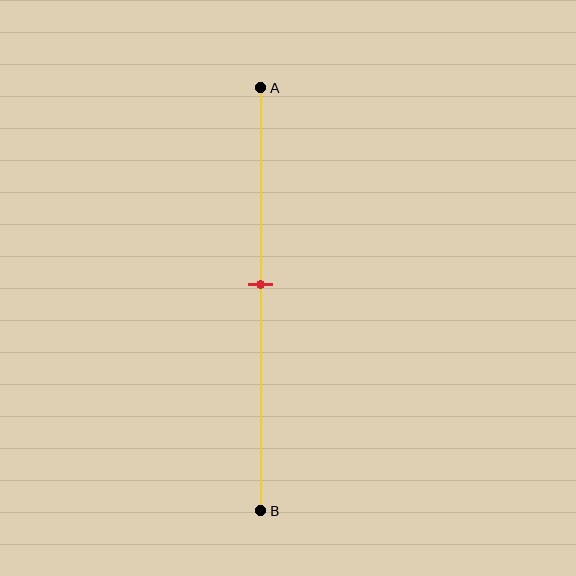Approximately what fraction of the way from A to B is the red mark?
The red mark is approximately 45% of the way from A to B.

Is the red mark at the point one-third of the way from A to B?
No, the mark is at about 45% from A, not at the 33% one-third point.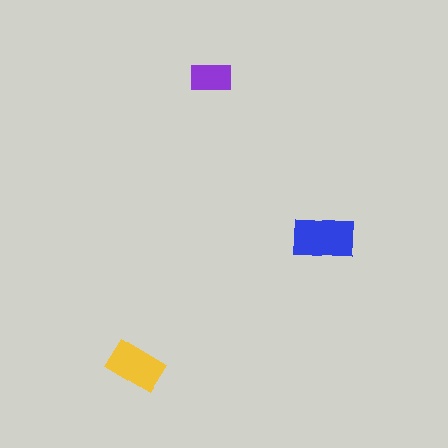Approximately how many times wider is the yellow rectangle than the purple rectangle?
About 1.5 times wider.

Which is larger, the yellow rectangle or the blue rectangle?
The blue one.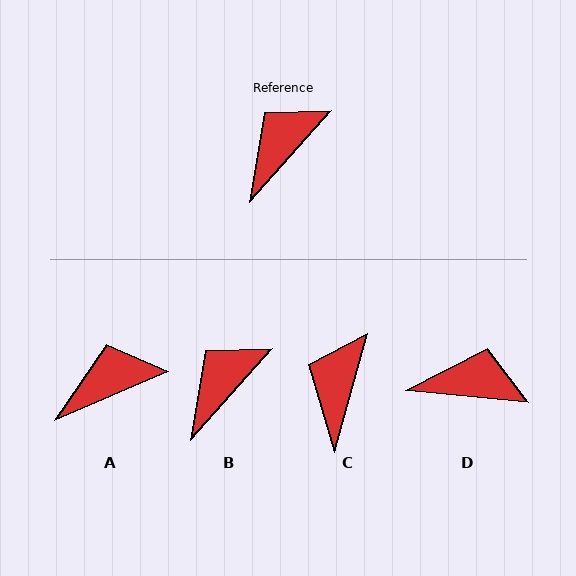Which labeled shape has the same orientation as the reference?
B.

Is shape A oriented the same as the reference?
No, it is off by about 25 degrees.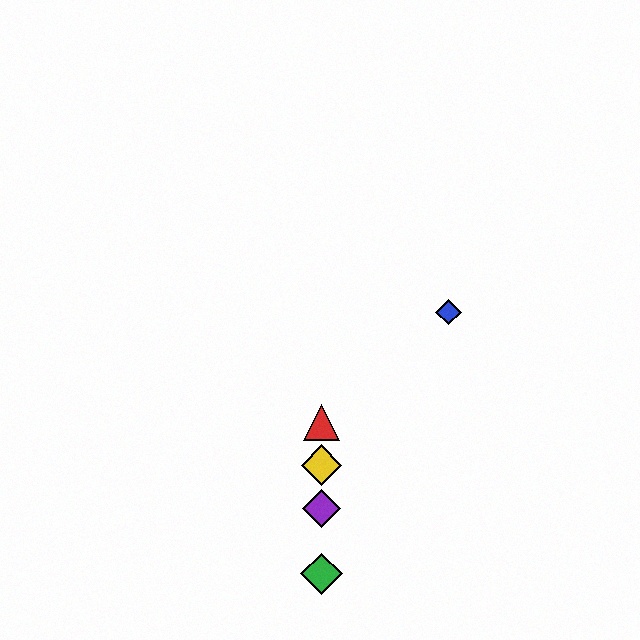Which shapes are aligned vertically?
The red triangle, the green diamond, the yellow diamond, the purple diamond are aligned vertically.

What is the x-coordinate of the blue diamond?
The blue diamond is at x≈449.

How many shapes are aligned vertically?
4 shapes (the red triangle, the green diamond, the yellow diamond, the purple diamond) are aligned vertically.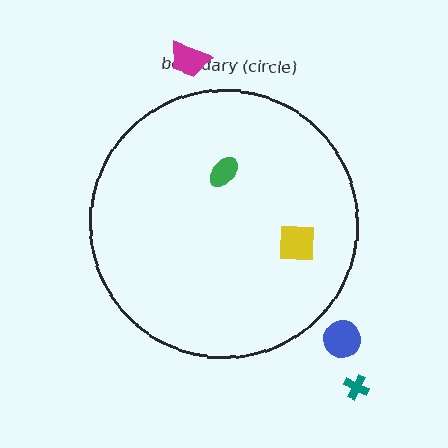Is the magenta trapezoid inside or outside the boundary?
Outside.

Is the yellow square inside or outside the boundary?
Inside.